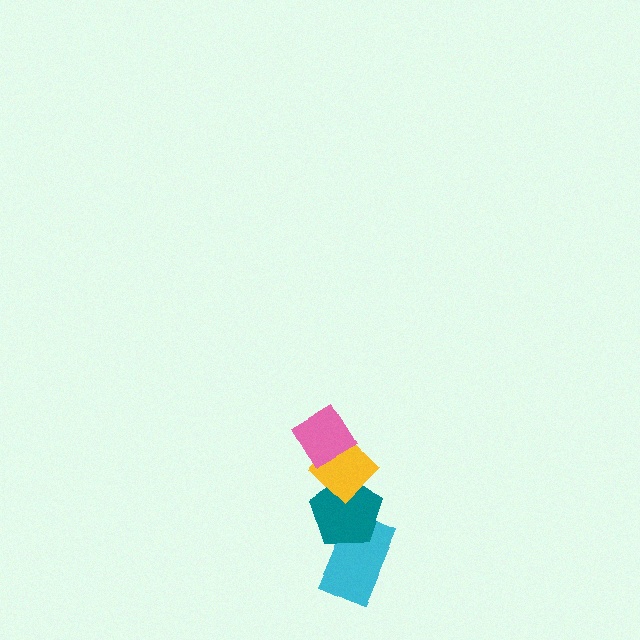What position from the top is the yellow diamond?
The yellow diamond is 2nd from the top.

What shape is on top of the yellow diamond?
The pink diamond is on top of the yellow diamond.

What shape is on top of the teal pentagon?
The yellow diamond is on top of the teal pentagon.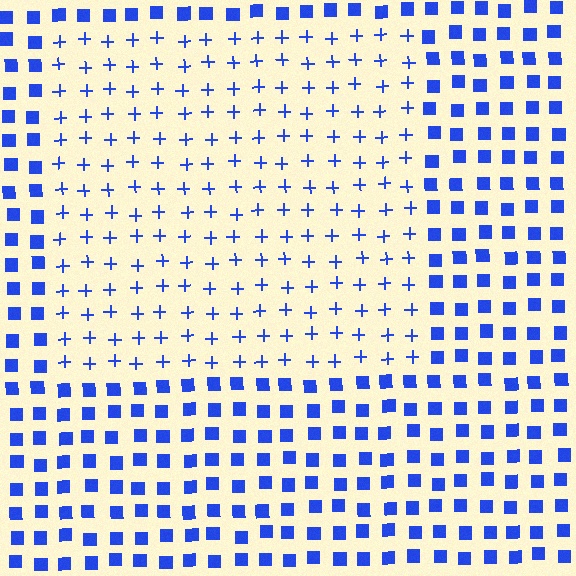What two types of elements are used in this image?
The image uses plus signs inside the rectangle region and squares outside it.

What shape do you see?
I see a rectangle.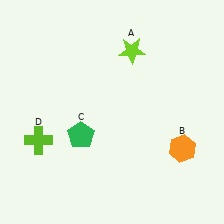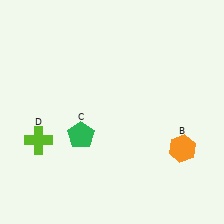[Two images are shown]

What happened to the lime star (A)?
The lime star (A) was removed in Image 2. It was in the top-right area of Image 1.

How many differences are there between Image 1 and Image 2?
There is 1 difference between the two images.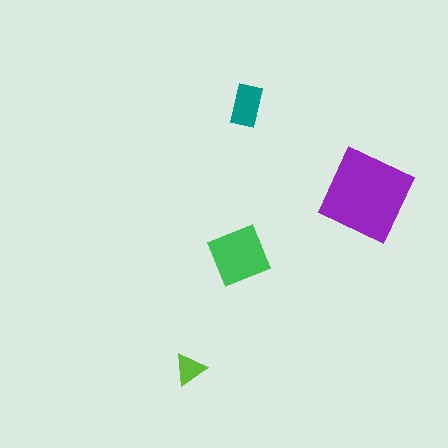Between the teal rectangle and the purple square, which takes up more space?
The purple square.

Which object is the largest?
The purple square.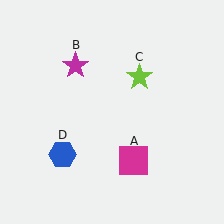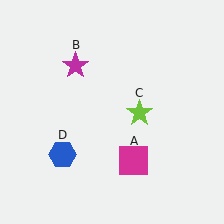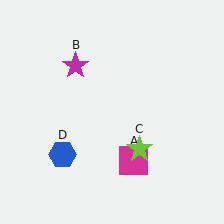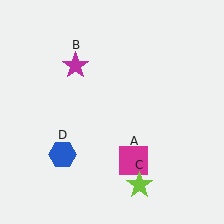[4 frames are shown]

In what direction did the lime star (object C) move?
The lime star (object C) moved down.